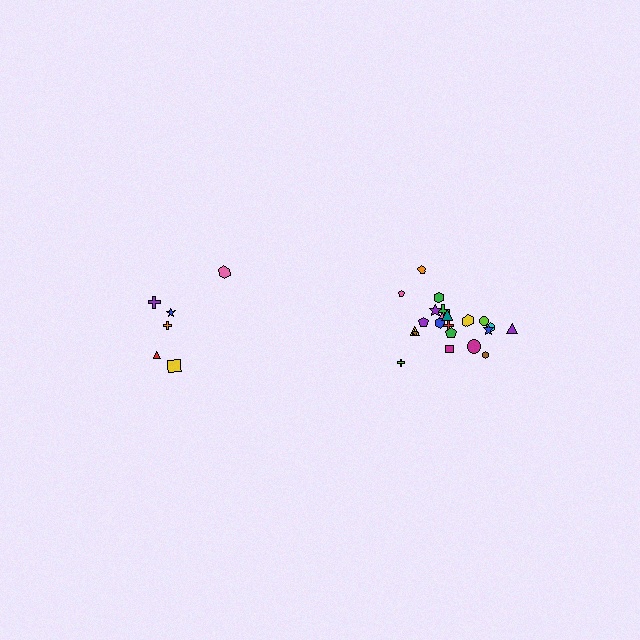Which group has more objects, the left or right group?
The right group.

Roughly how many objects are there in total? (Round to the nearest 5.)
Roughly 30 objects in total.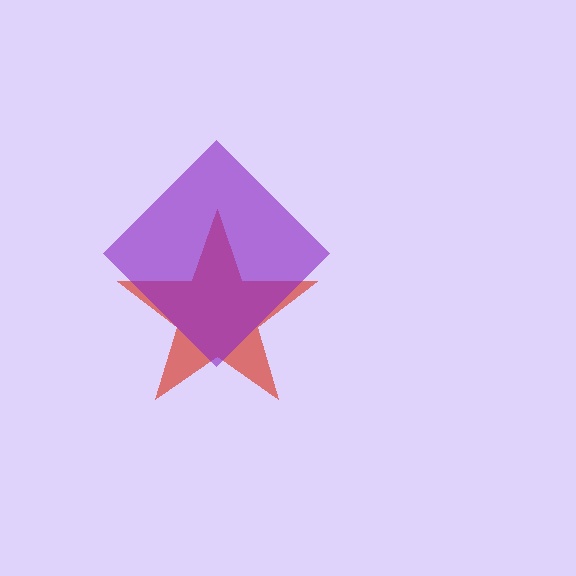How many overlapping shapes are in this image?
There are 2 overlapping shapes in the image.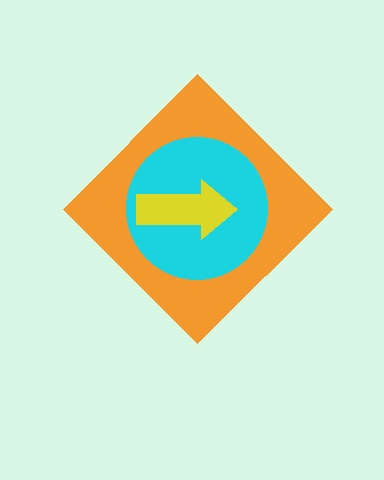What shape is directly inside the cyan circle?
The yellow arrow.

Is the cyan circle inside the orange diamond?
Yes.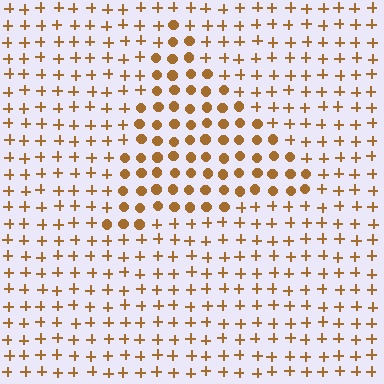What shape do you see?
I see a triangle.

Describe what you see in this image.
The image is filled with small brown elements arranged in a uniform grid. A triangle-shaped region contains circles, while the surrounding area contains plus signs. The boundary is defined purely by the change in element shape.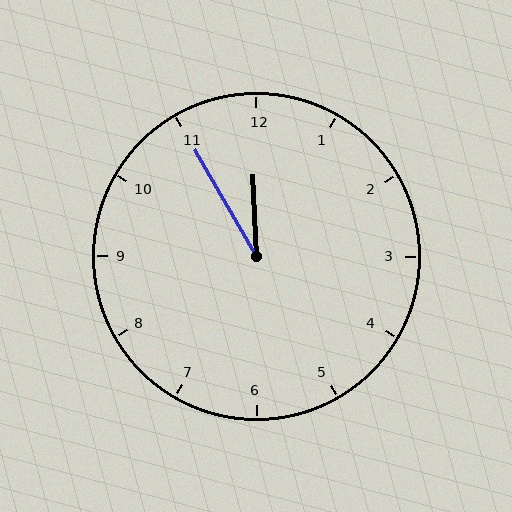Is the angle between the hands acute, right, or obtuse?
It is acute.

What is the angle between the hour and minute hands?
Approximately 28 degrees.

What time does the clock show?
11:55.